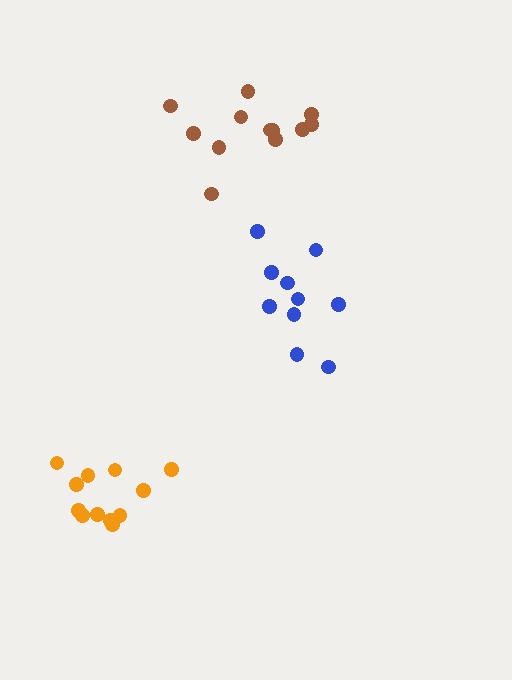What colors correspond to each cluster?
The clusters are colored: blue, brown, orange.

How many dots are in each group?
Group 1: 10 dots, Group 2: 12 dots, Group 3: 12 dots (34 total).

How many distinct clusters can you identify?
There are 3 distinct clusters.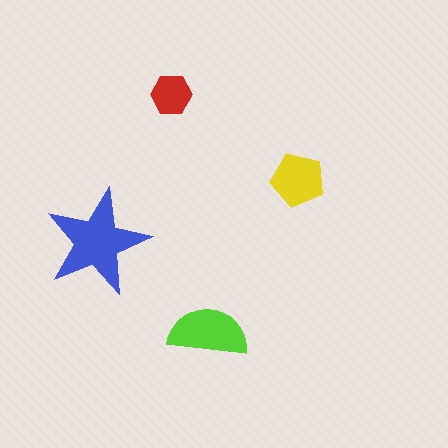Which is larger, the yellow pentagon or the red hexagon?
The yellow pentagon.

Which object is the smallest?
The red hexagon.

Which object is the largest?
The blue star.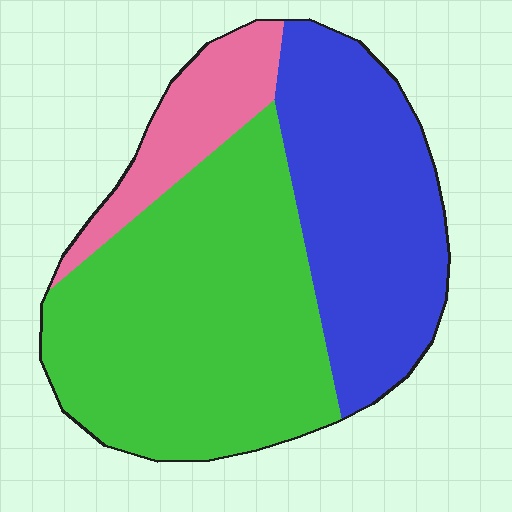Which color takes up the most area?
Green, at roughly 50%.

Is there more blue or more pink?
Blue.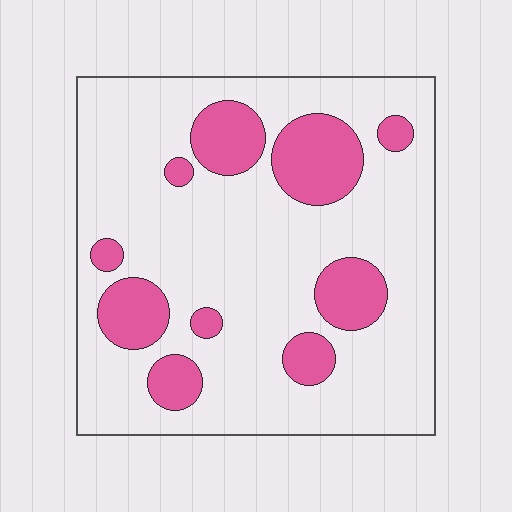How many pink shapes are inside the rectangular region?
10.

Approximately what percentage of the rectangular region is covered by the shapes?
Approximately 20%.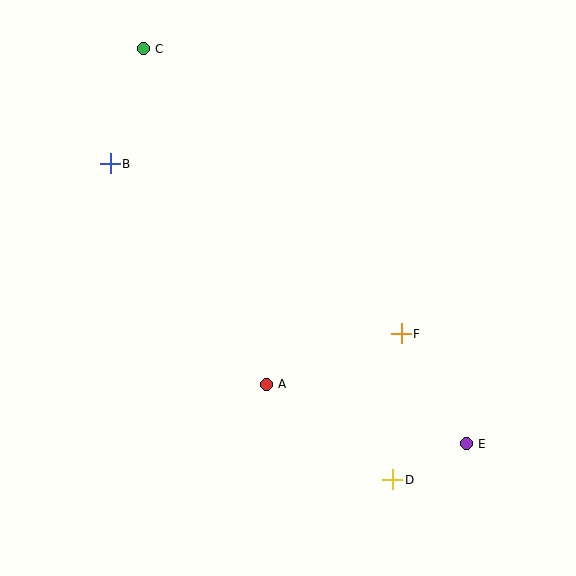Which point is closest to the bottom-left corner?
Point A is closest to the bottom-left corner.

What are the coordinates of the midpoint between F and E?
The midpoint between F and E is at (434, 389).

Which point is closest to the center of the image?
Point A at (266, 384) is closest to the center.